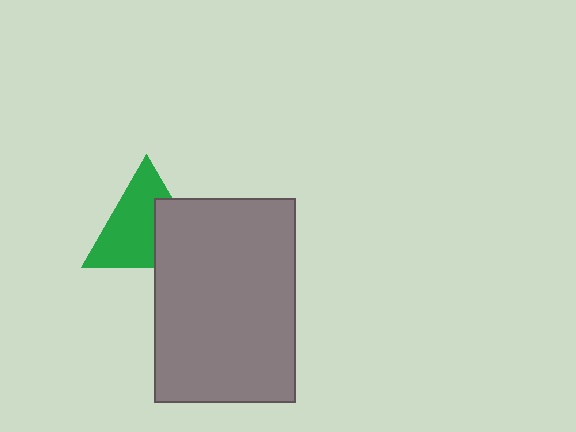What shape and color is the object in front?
The object in front is a gray rectangle.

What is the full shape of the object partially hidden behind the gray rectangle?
The partially hidden object is a green triangle.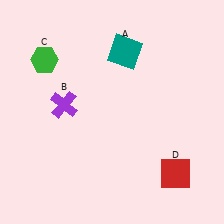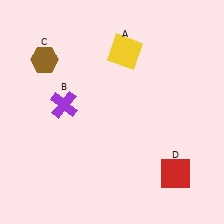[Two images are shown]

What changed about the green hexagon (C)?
In Image 1, C is green. In Image 2, it changed to brown.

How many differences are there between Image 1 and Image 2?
There are 2 differences between the two images.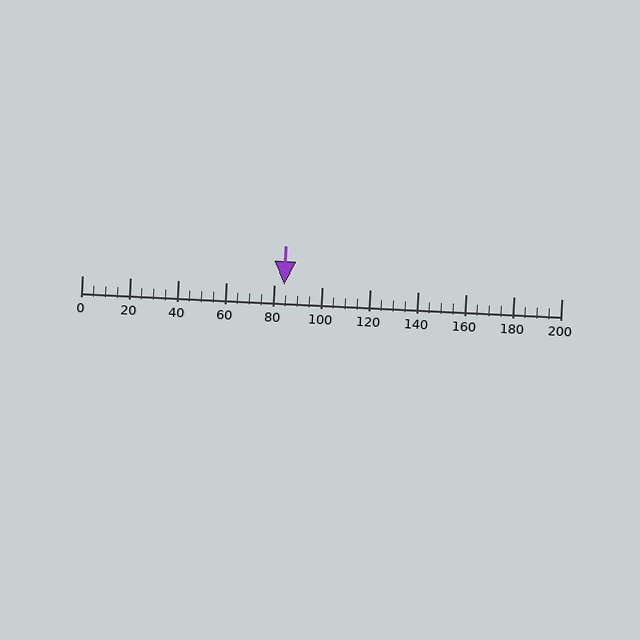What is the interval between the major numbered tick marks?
The major tick marks are spaced 20 units apart.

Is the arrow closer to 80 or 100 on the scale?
The arrow is closer to 80.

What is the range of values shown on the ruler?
The ruler shows values from 0 to 200.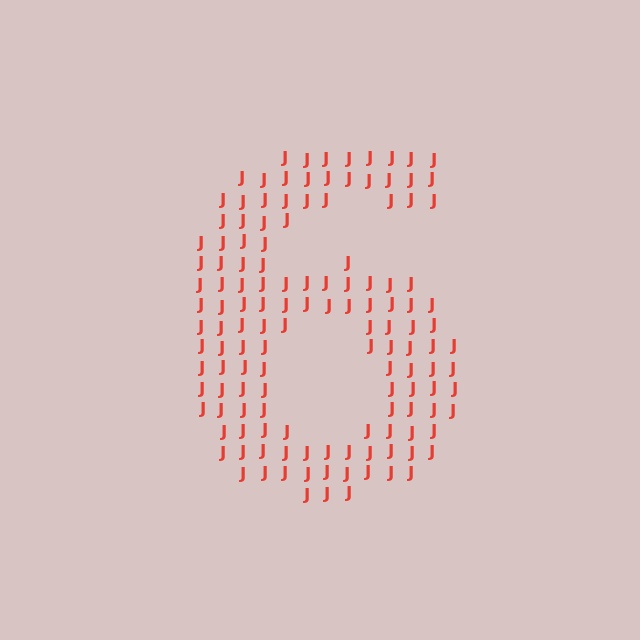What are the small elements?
The small elements are letter J's.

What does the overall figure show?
The overall figure shows the digit 6.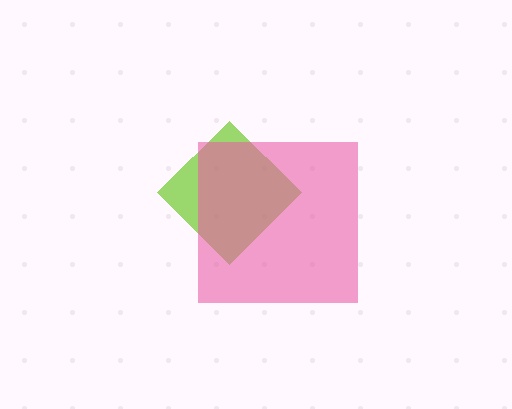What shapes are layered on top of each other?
The layered shapes are: a lime diamond, a pink square.